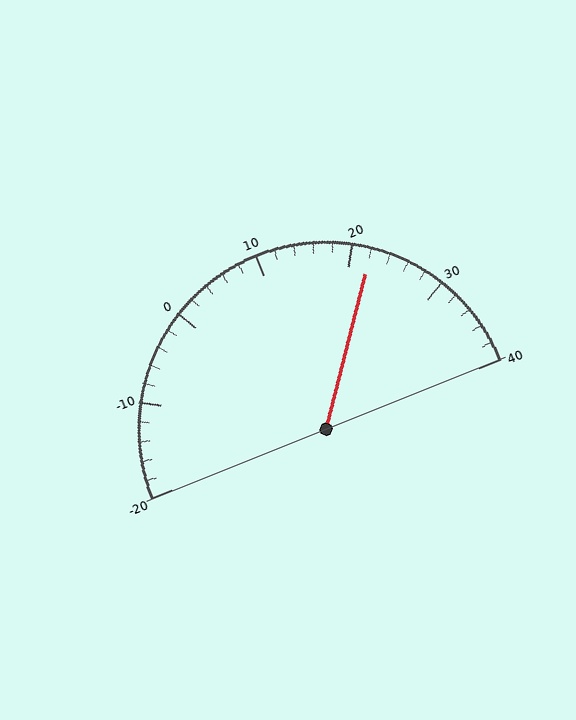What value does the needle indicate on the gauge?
The needle indicates approximately 22.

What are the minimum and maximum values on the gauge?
The gauge ranges from -20 to 40.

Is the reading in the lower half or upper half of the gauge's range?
The reading is in the upper half of the range (-20 to 40).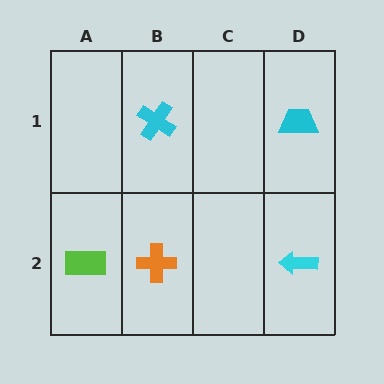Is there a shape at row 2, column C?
No, that cell is empty.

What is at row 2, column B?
An orange cross.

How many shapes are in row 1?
2 shapes.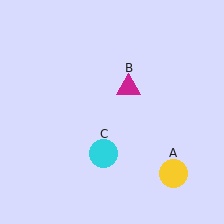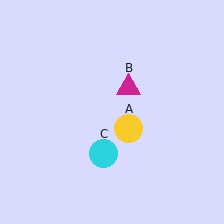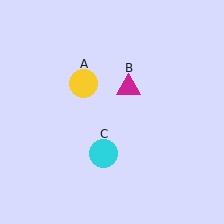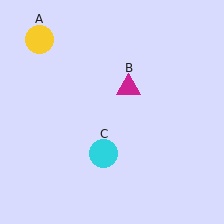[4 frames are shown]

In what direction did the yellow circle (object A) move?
The yellow circle (object A) moved up and to the left.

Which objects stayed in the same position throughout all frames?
Magenta triangle (object B) and cyan circle (object C) remained stationary.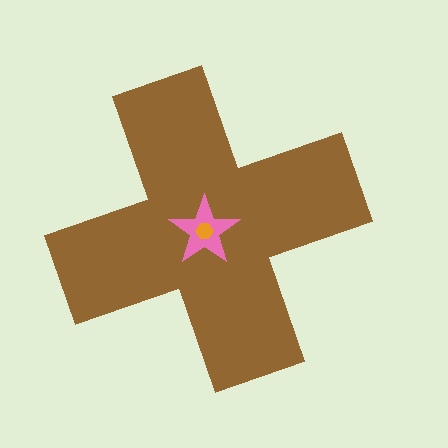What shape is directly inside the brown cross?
The pink star.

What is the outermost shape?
The brown cross.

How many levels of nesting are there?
3.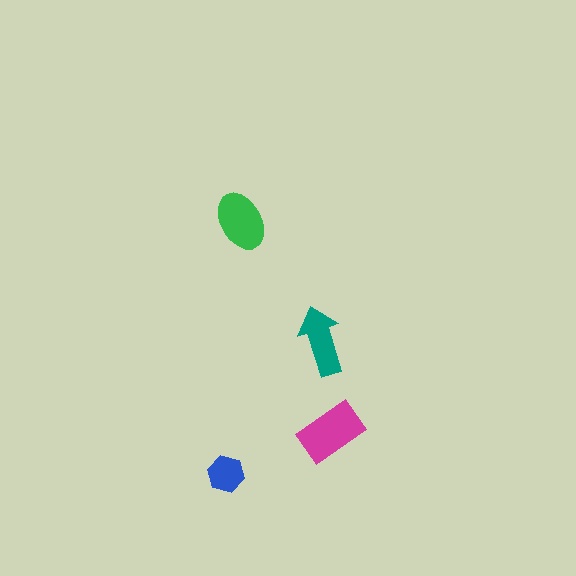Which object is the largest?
The magenta rectangle.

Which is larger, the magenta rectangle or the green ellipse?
The magenta rectangle.